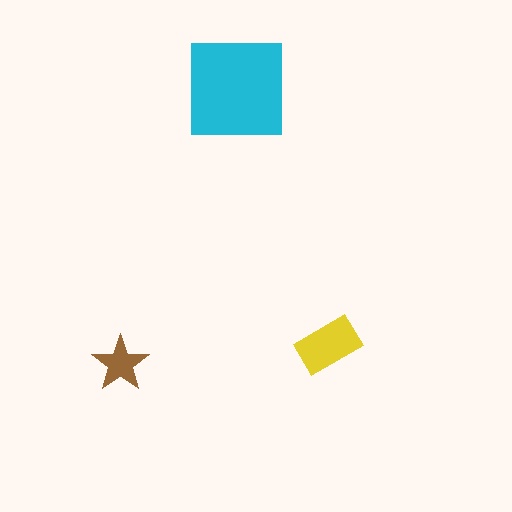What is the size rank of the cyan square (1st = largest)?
1st.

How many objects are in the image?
There are 3 objects in the image.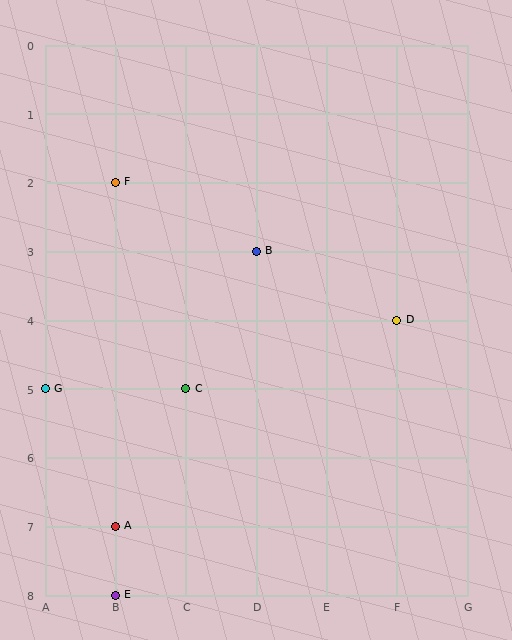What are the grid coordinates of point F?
Point F is at grid coordinates (B, 2).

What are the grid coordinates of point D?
Point D is at grid coordinates (F, 4).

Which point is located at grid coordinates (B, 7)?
Point A is at (B, 7).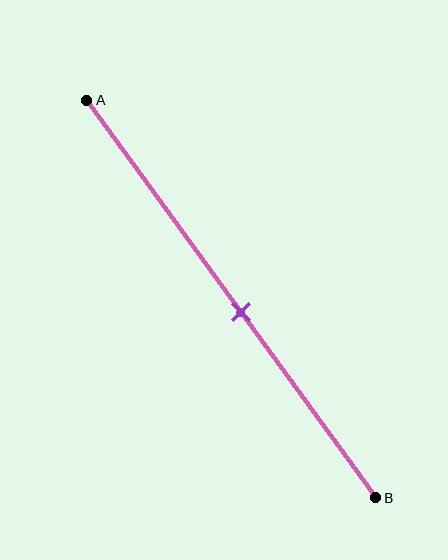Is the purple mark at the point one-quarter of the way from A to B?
No, the mark is at about 55% from A, not at the 25% one-quarter point.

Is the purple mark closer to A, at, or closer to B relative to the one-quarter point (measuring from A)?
The purple mark is closer to point B than the one-quarter point of segment AB.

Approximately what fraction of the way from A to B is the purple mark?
The purple mark is approximately 55% of the way from A to B.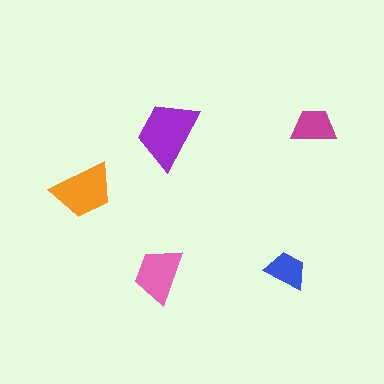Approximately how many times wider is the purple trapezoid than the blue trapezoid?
About 1.5 times wider.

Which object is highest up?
The magenta trapezoid is topmost.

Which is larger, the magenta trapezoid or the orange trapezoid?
The orange one.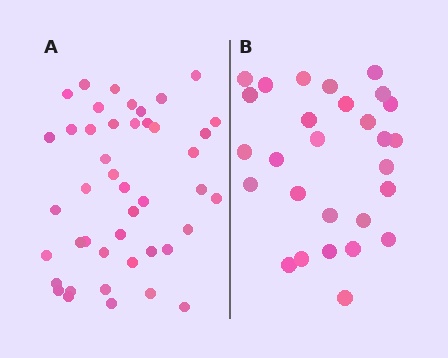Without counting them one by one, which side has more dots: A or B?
Region A (the left region) has more dots.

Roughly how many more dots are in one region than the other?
Region A has approximately 15 more dots than region B.